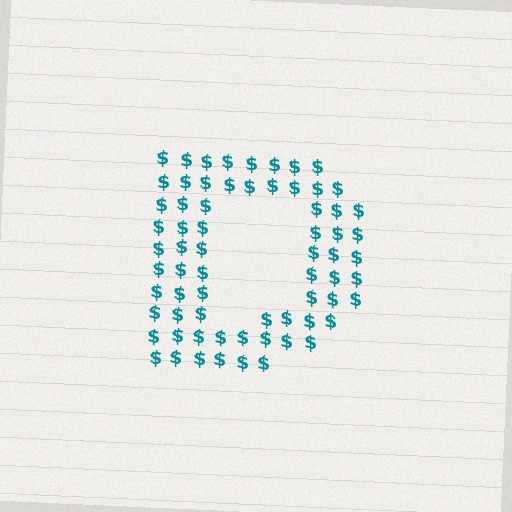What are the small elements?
The small elements are dollar signs.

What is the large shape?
The large shape is the letter D.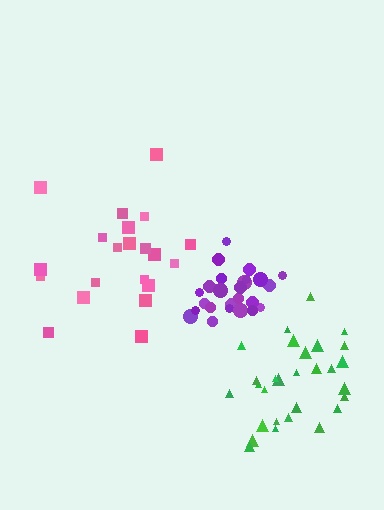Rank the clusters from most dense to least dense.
purple, green, pink.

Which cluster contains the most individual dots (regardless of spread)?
Green (29).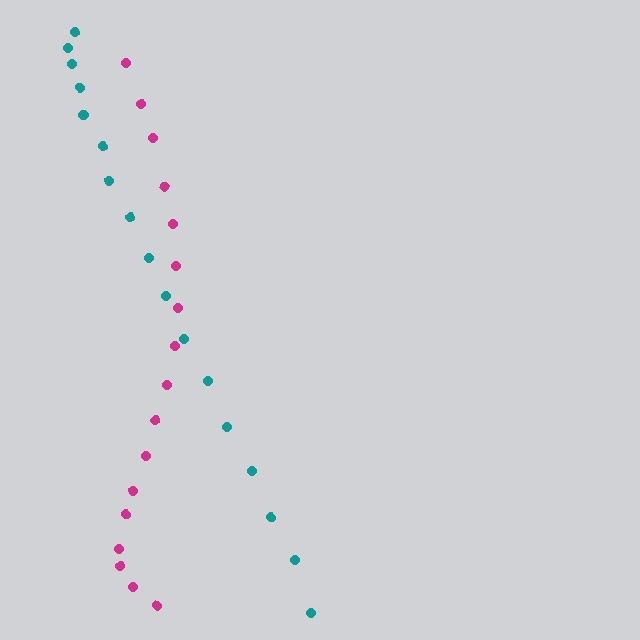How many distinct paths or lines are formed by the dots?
There are 2 distinct paths.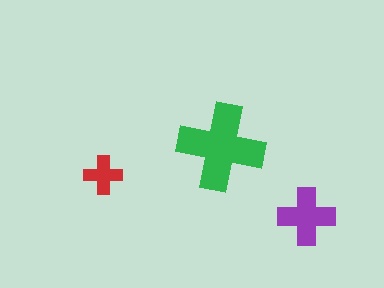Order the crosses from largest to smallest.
the green one, the purple one, the red one.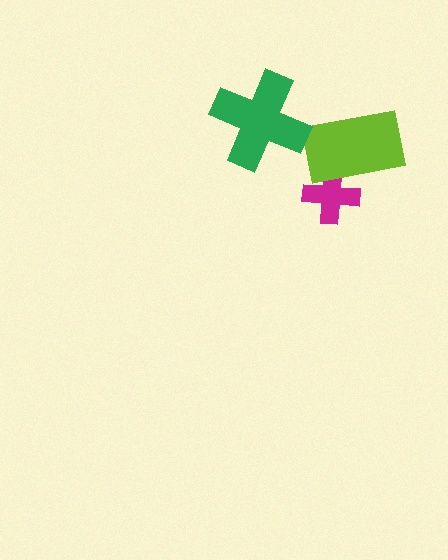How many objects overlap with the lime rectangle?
1 object overlaps with the lime rectangle.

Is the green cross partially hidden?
No, no other shape covers it.